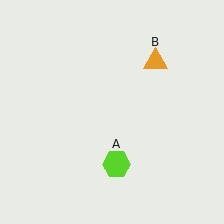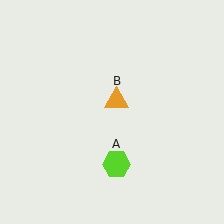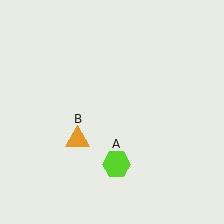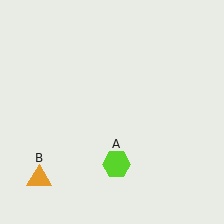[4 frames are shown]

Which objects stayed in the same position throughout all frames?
Lime hexagon (object A) remained stationary.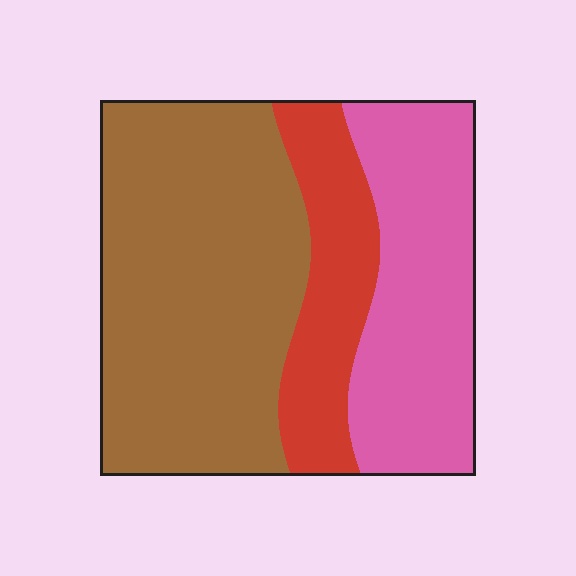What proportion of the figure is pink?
Pink covers about 30% of the figure.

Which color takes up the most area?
Brown, at roughly 50%.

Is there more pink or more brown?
Brown.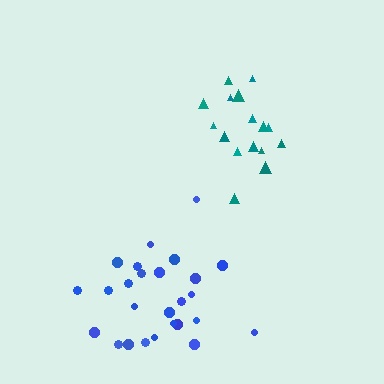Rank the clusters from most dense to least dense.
teal, blue.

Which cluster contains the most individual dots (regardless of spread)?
Blue (26).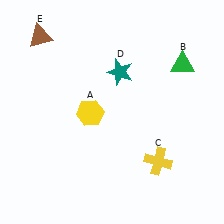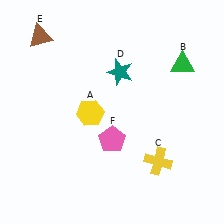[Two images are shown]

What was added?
A pink pentagon (F) was added in Image 2.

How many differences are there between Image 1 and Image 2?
There is 1 difference between the two images.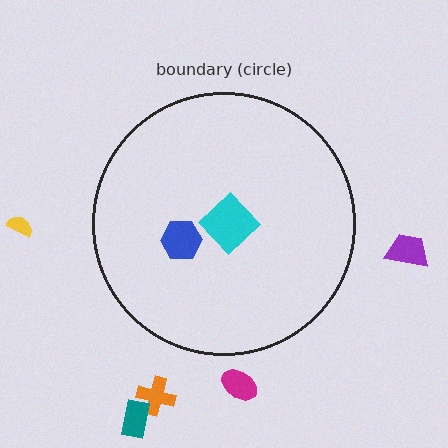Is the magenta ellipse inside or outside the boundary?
Outside.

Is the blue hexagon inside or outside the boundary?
Inside.